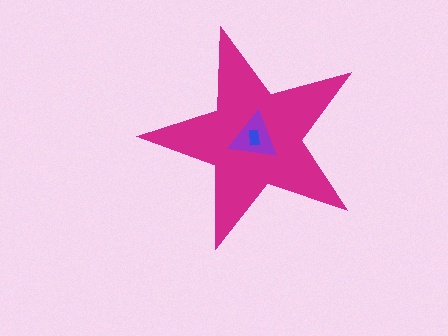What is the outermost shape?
The magenta star.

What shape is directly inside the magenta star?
The purple triangle.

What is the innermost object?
The blue rectangle.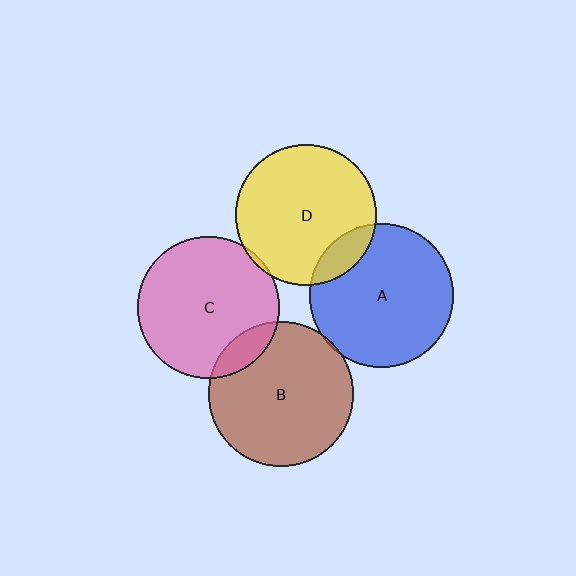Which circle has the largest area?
Circle B (brown).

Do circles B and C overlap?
Yes.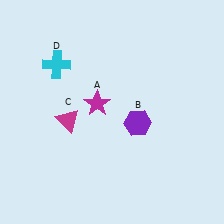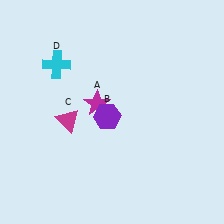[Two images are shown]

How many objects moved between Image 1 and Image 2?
1 object moved between the two images.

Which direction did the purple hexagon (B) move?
The purple hexagon (B) moved left.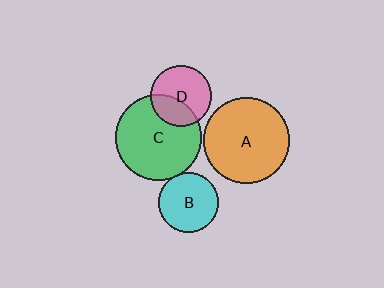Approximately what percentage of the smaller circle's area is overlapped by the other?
Approximately 35%.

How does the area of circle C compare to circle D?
Approximately 2.0 times.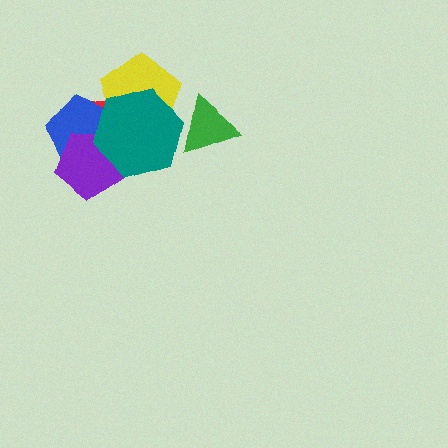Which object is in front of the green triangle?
The teal hexagon is in front of the green triangle.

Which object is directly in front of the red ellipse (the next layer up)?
The blue pentagon is directly in front of the red ellipse.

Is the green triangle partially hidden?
Yes, it is partially covered by another shape.